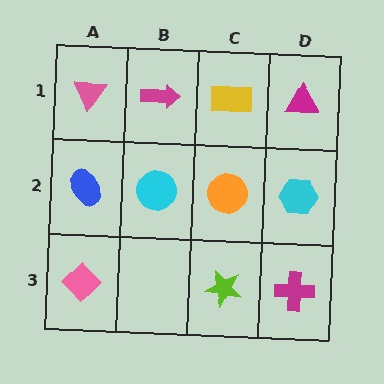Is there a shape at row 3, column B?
No, that cell is empty.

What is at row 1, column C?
A yellow rectangle.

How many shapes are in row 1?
4 shapes.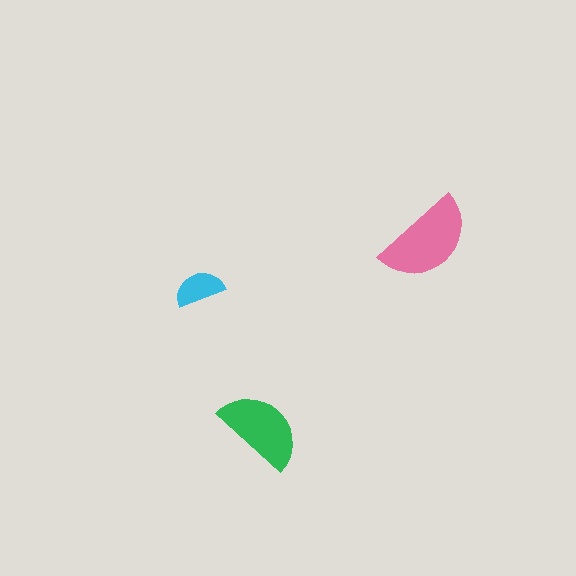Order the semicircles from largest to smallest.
the pink one, the green one, the cyan one.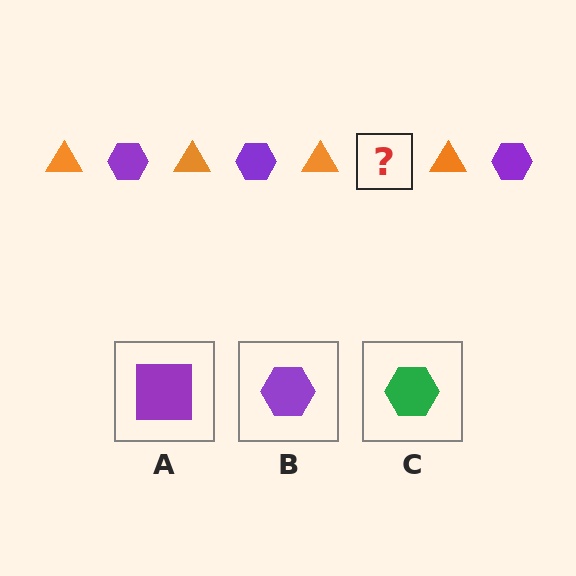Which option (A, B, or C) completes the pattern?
B.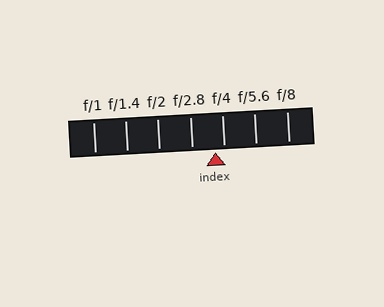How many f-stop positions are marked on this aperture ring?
There are 7 f-stop positions marked.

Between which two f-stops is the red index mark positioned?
The index mark is between f/2.8 and f/4.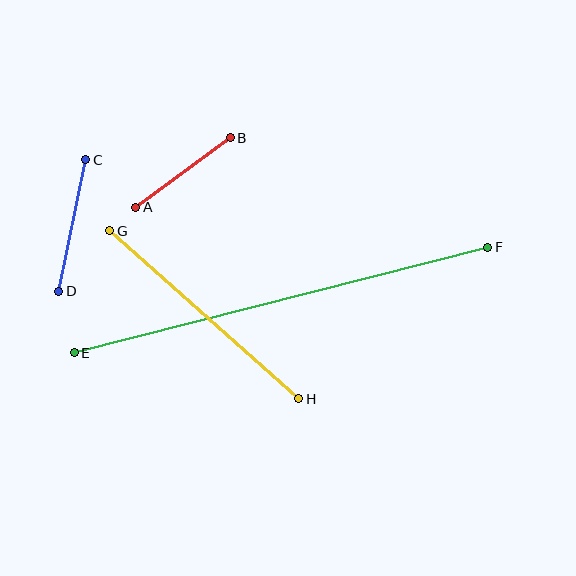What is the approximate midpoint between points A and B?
The midpoint is at approximately (183, 172) pixels.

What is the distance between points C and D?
The distance is approximately 134 pixels.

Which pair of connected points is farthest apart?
Points E and F are farthest apart.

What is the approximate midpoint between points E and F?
The midpoint is at approximately (281, 300) pixels.